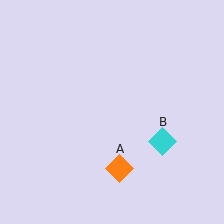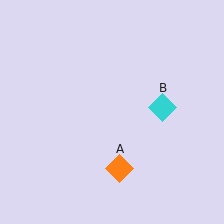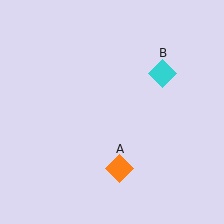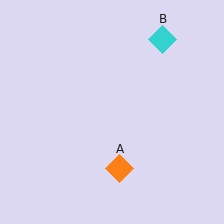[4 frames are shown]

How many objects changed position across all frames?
1 object changed position: cyan diamond (object B).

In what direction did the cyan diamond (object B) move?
The cyan diamond (object B) moved up.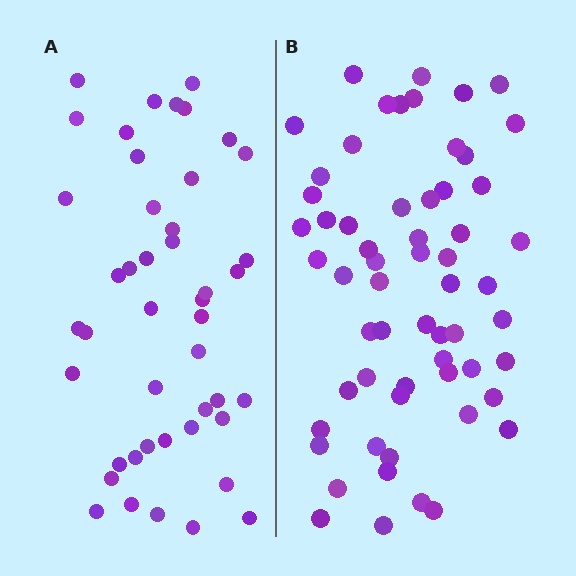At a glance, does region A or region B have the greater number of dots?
Region B (the right region) has more dots.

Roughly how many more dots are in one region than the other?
Region B has approximately 15 more dots than region A.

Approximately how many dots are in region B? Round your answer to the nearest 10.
About 60 dots.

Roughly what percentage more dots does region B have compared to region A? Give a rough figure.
About 35% more.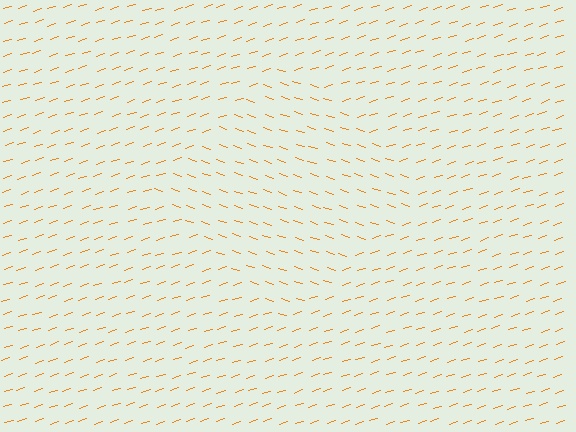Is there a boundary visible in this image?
Yes, there is a texture boundary formed by a change in line orientation.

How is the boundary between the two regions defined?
The boundary is defined purely by a change in line orientation (approximately 37 degrees difference). All lines are the same color and thickness.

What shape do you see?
I see a diamond.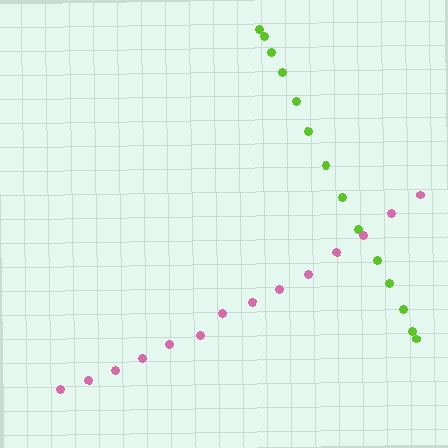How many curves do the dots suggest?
There are 2 distinct paths.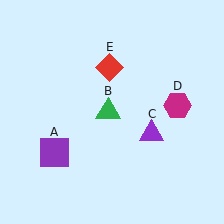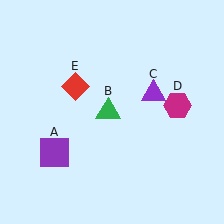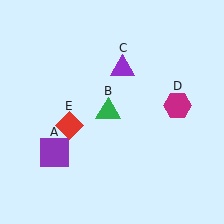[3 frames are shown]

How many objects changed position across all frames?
2 objects changed position: purple triangle (object C), red diamond (object E).